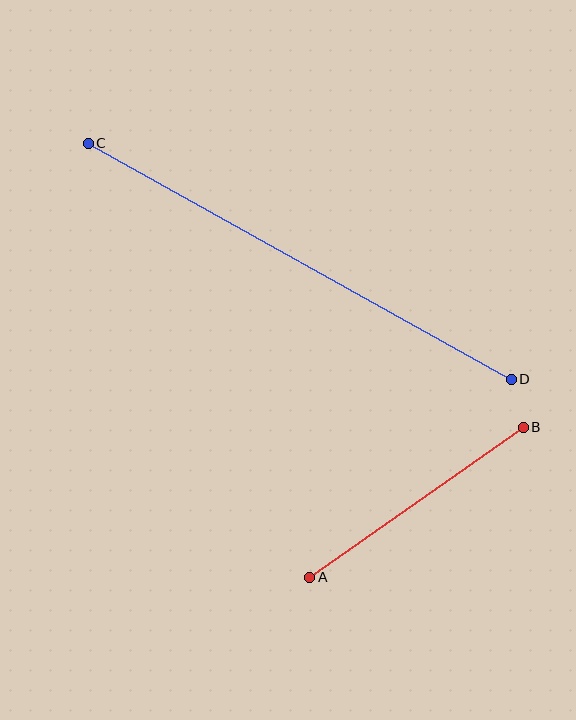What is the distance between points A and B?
The distance is approximately 261 pixels.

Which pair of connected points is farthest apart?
Points C and D are farthest apart.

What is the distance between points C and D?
The distance is approximately 484 pixels.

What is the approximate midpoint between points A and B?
The midpoint is at approximately (417, 502) pixels.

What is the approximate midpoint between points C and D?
The midpoint is at approximately (300, 261) pixels.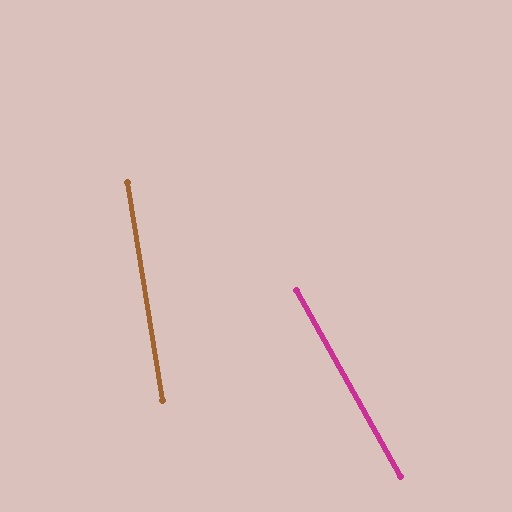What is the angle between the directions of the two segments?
Approximately 20 degrees.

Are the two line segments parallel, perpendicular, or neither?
Neither parallel nor perpendicular — they differ by about 20°.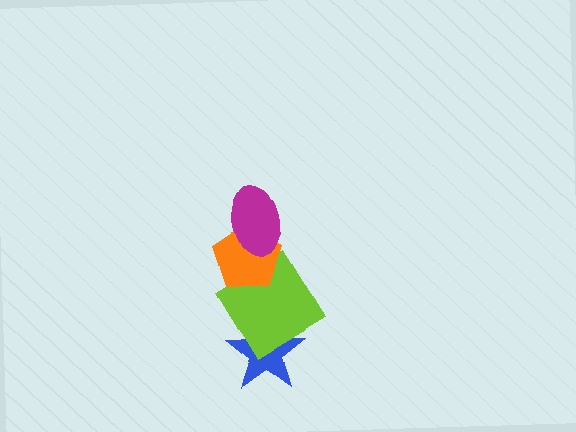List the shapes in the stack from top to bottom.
From top to bottom: the magenta ellipse, the orange pentagon, the lime diamond, the blue star.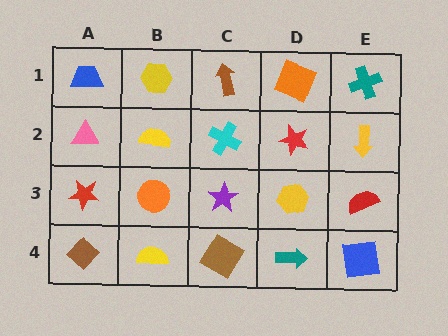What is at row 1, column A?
A blue trapezoid.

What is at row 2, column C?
A cyan cross.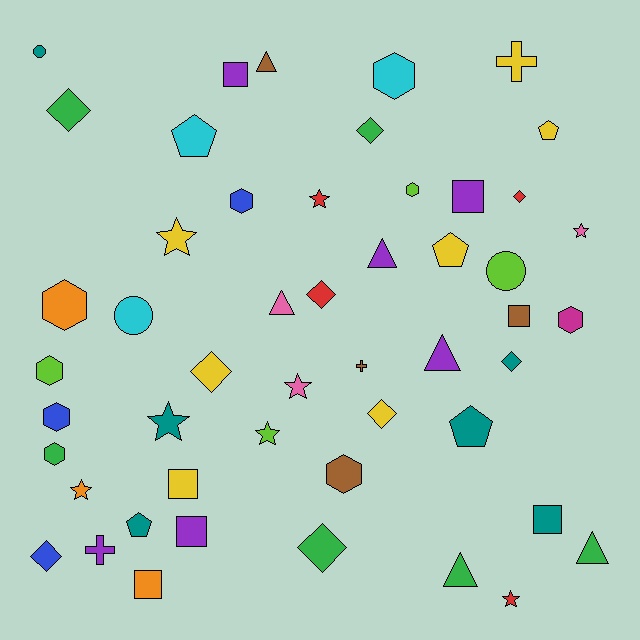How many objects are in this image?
There are 50 objects.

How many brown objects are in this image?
There are 4 brown objects.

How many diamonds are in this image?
There are 9 diamonds.